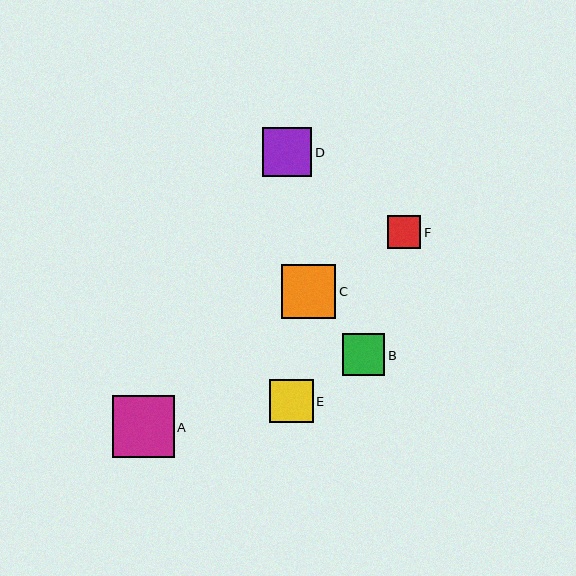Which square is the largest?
Square A is the largest with a size of approximately 62 pixels.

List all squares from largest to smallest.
From largest to smallest: A, C, D, E, B, F.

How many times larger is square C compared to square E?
Square C is approximately 1.2 times the size of square E.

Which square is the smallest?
Square F is the smallest with a size of approximately 33 pixels.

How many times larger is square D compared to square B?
Square D is approximately 1.2 times the size of square B.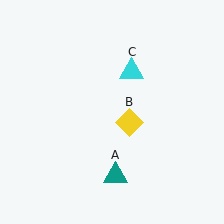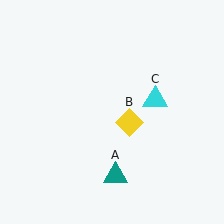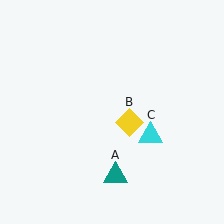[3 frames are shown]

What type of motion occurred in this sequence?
The cyan triangle (object C) rotated clockwise around the center of the scene.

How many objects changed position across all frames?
1 object changed position: cyan triangle (object C).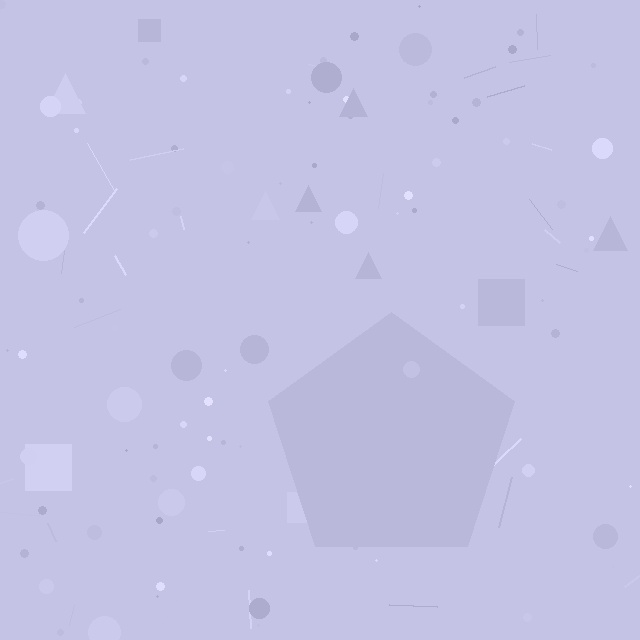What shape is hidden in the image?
A pentagon is hidden in the image.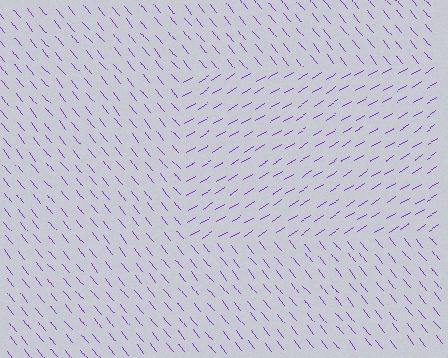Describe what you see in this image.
The image is filled with small purple line segments. A rectangle region in the image has lines oriented differently from the surrounding lines, creating a visible texture boundary.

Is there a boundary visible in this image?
Yes, there is a texture boundary formed by a change in line orientation.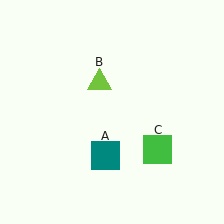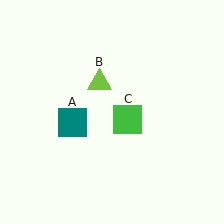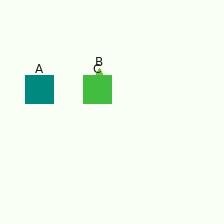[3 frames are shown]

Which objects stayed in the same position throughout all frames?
Lime triangle (object B) remained stationary.